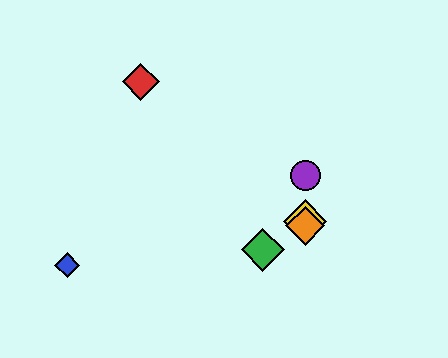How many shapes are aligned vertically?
3 shapes (the yellow diamond, the purple circle, the orange diamond) are aligned vertically.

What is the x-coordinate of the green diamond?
The green diamond is at x≈263.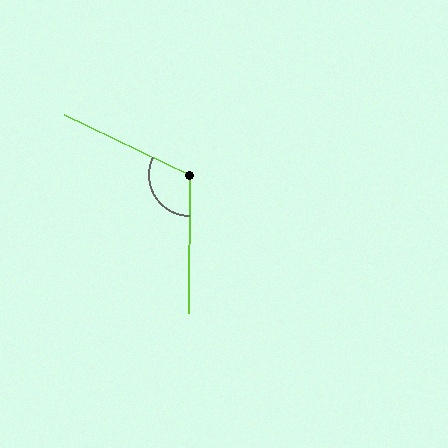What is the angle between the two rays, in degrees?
Approximately 115 degrees.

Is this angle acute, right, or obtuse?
It is obtuse.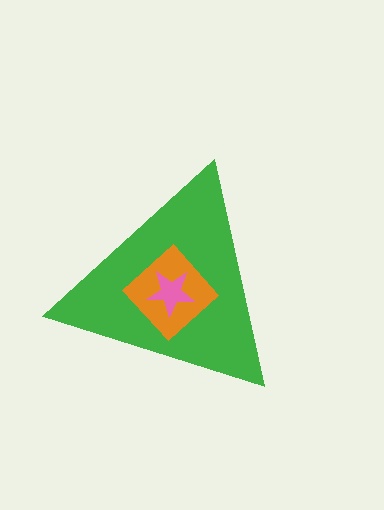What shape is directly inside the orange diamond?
The pink star.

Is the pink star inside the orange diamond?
Yes.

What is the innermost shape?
The pink star.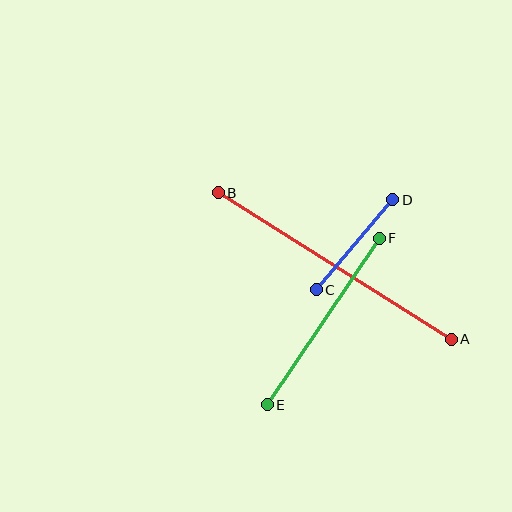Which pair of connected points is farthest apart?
Points A and B are farthest apart.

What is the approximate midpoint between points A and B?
The midpoint is at approximately (335, 266) pixels.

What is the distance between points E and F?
The distance is approximately 201 pixels.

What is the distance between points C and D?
The distance is approximately 118 pixels.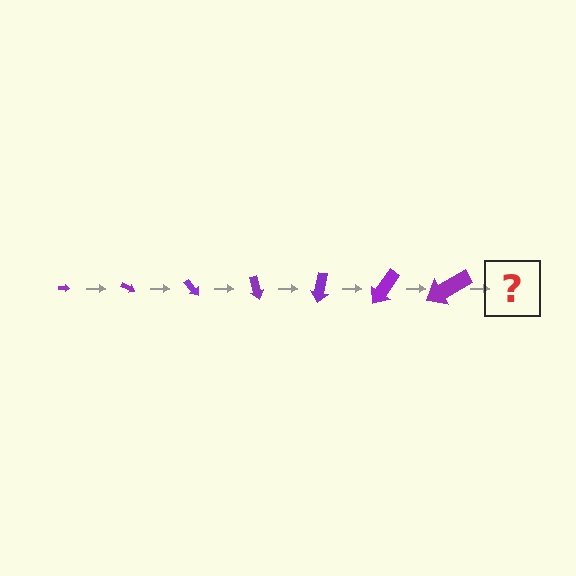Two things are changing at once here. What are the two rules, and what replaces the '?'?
The two rules are that the arrow grows larger each step and it rotates 25 degrees each step. The '?' should be an arrow, larger than the previous one and rotated 175 degrees from the start.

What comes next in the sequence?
The next element should be an arrow, larger than the previous one and rotated 175 degrees from the start.